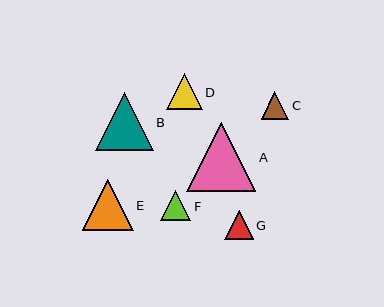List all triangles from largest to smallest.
From largest to smallest: A, B, E, D, F, G, C.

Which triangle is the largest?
Triangle A is the largest with a size of approximately 69 pixels.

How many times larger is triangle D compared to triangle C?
Triangle D is approximately 1.3 times the size of triangle C.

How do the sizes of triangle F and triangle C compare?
Triangle F and triangle C are approximately the same size.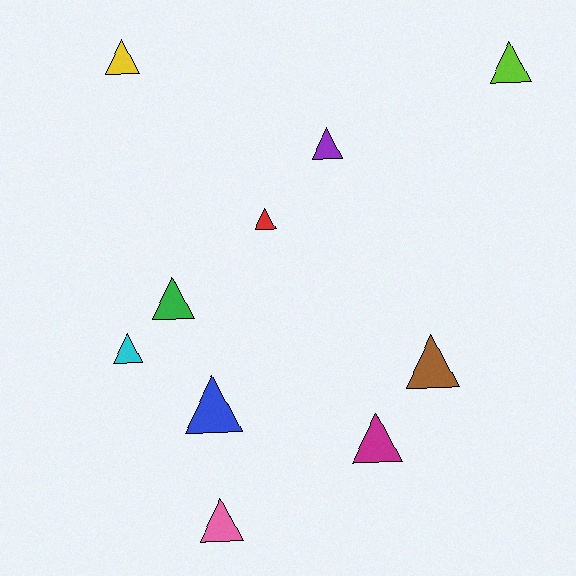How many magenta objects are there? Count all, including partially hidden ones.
There is 1 magenta object.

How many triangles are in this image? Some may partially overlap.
There are 10 triangles.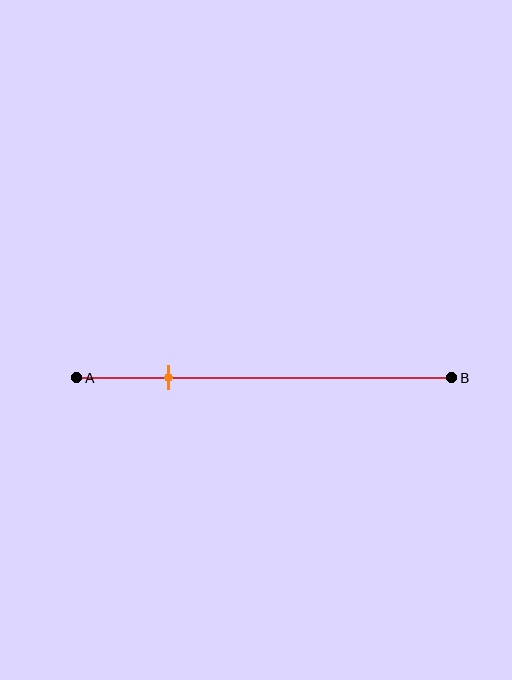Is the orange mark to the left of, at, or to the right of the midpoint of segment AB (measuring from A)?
The orange mark is to the left of the midpoint of segment AB.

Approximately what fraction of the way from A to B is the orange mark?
The orange mark is approximately 25% of the way from A to B.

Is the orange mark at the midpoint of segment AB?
No, the mark is at about 25% from A, not at the 50% midpoint.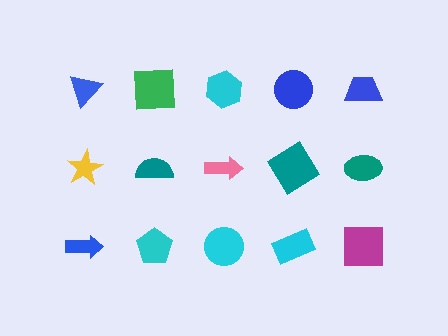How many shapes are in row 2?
5 shapes.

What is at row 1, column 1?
A blue triangle.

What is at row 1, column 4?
A blue circle.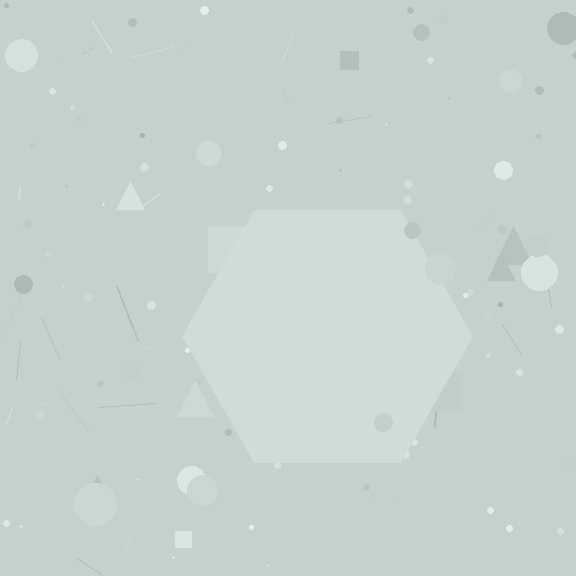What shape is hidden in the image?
A hexagon is hidden in the image.